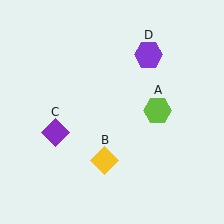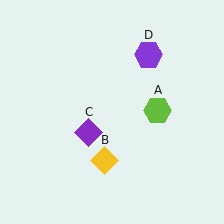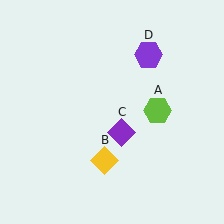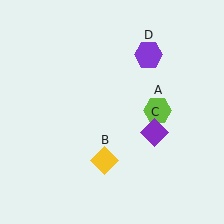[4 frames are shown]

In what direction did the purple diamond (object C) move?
The purple diamond (object C) moved right.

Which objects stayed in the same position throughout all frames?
Lime hexagon (object A) and yellow diamond (object B) and purple hexagon (object D) remained stationary.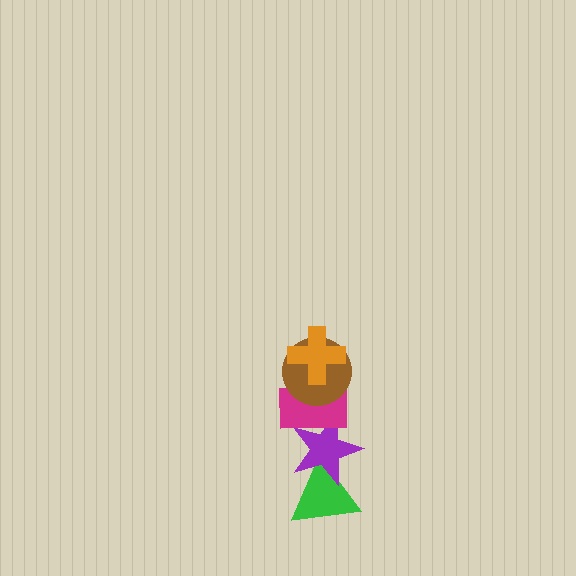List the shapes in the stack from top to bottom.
From top to bottom: the orange cross, the brown circle, the magenta rectangle, the purple star, the green triangle.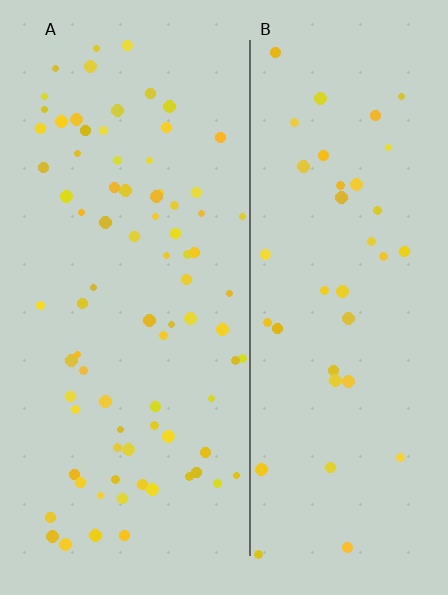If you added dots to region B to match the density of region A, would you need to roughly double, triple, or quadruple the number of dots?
Approximately double.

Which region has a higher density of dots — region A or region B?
A (the left).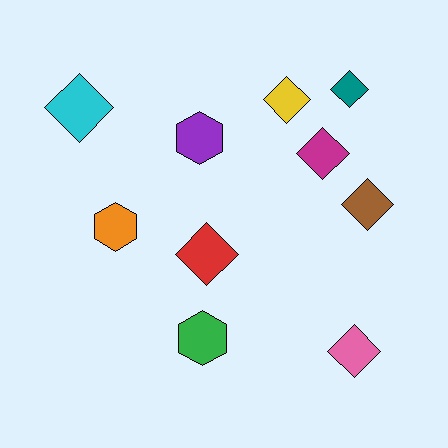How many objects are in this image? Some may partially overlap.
There are 10 objects.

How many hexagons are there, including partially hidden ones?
There are 3 hexagons.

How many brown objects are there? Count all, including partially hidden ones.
There is 1 brown object.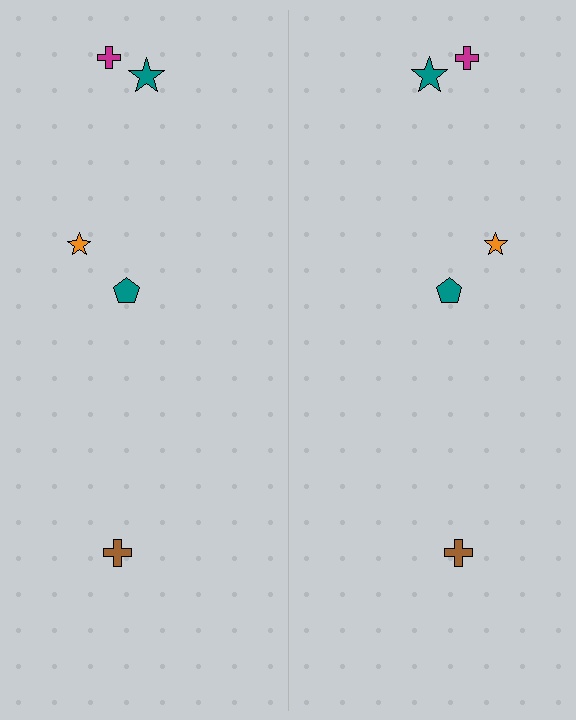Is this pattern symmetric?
Yes, this pattern has bilateral (reflection) symmetry.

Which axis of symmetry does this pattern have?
The pattern has a vertical axis of symmetry running through the center of the image.